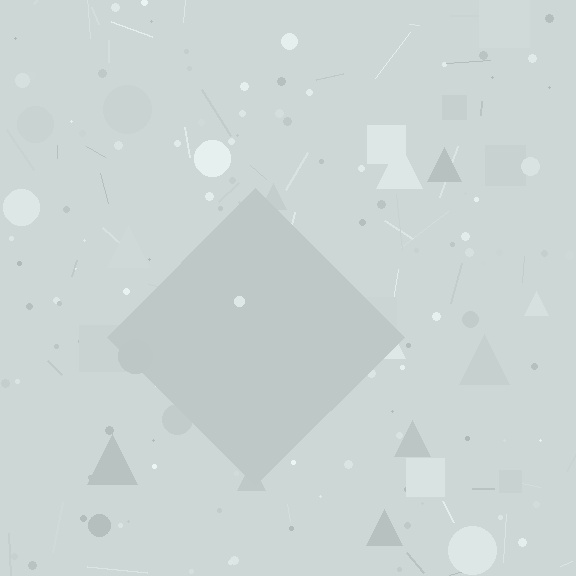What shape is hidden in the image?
A diamond is hidden in the image.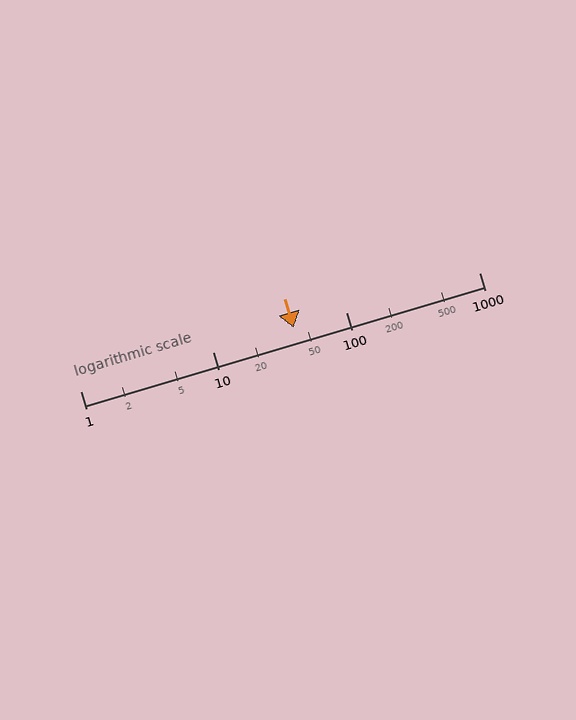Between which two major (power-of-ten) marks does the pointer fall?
The pointer is between 10 and 100.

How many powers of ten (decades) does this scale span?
The scale spans 3 decades, from 1 to 1000.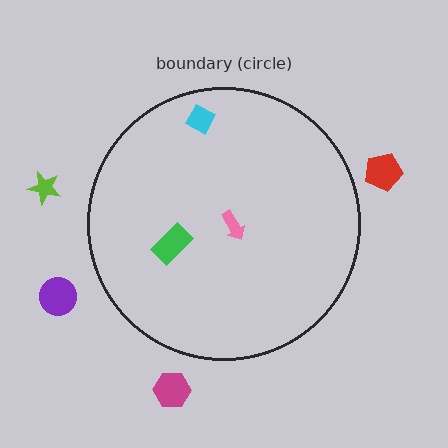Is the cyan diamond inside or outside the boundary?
Inside.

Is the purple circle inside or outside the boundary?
Outside.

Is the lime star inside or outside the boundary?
Outside.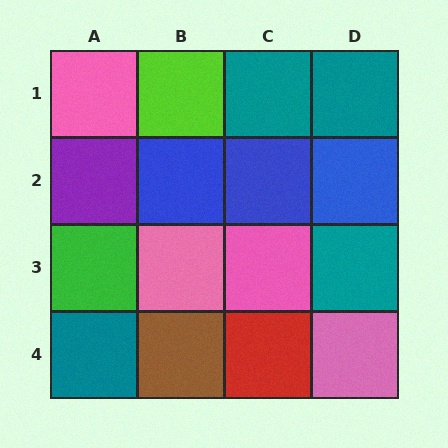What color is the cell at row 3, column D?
Teal.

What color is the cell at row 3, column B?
Pink.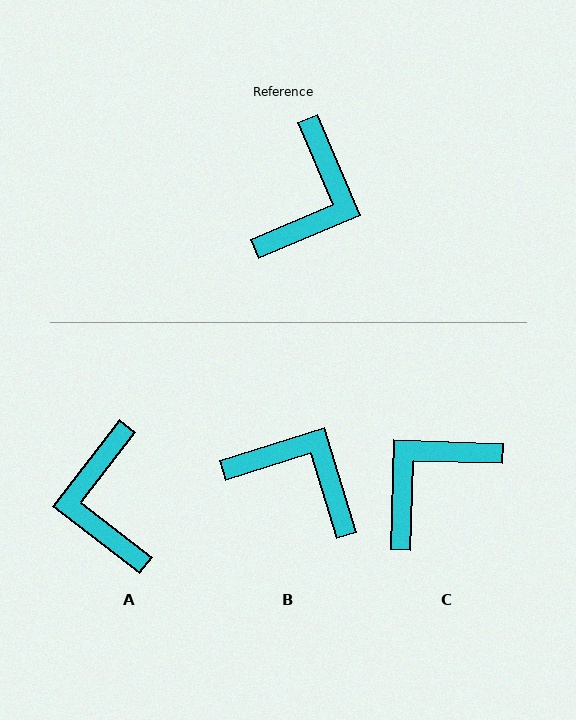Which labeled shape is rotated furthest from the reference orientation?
C, about 155 degrees away.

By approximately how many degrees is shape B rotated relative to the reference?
Approximately 84 degrees counter-clockwise.